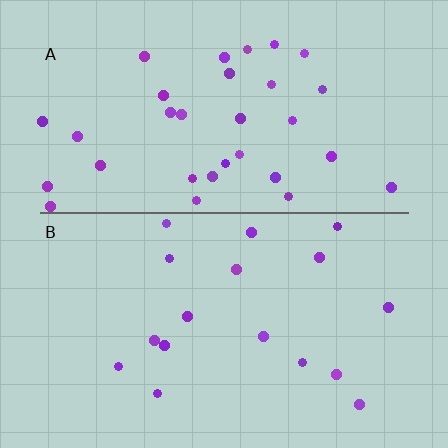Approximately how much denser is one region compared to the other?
Approximately 1.9× — region A over region B.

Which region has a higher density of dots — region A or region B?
A (the top).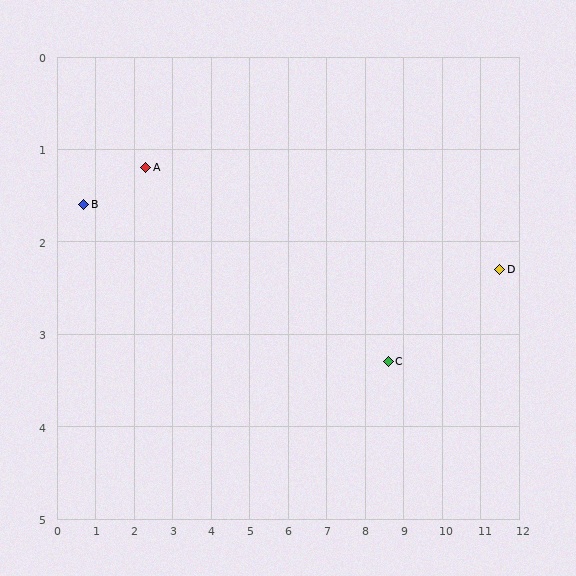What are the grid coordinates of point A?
Point A is at approximately (2.3, 1.2).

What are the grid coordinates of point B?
Point B is at approximately (0.7, 1.6).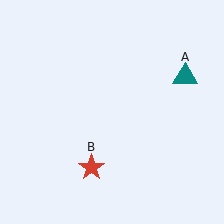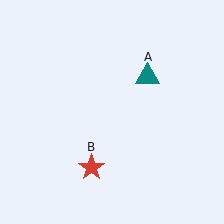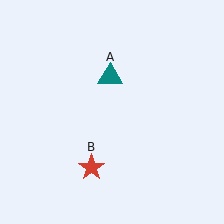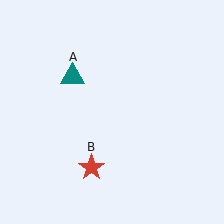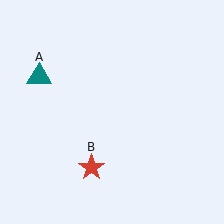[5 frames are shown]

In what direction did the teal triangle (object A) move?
The teal triangle (object A) moved left.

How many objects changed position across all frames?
1 object changed position: teal triangle (object A).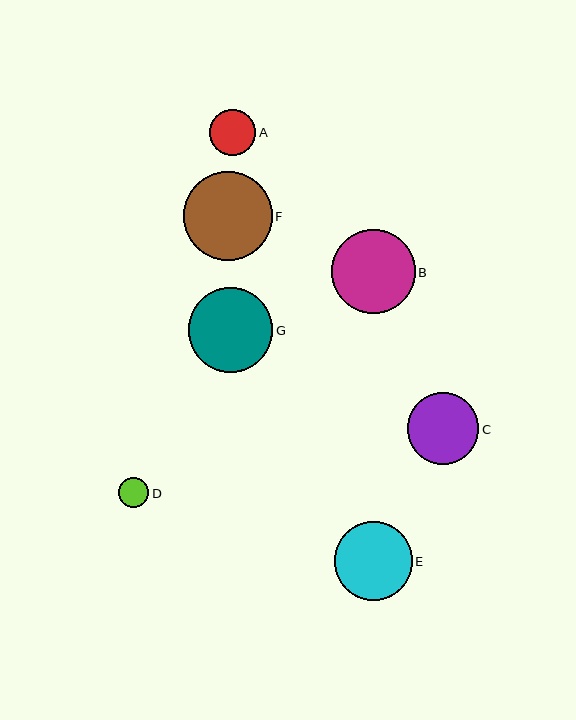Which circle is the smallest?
Circle D is the smallest with a size of approximately 30 pixels.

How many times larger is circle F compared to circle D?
Circle F is approximately 3.0 times the size of circle D.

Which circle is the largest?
Circle F is the largest with a size of approximately 89 pixels.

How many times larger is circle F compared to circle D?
Circle F is approximately 3.0 times the size of circle D.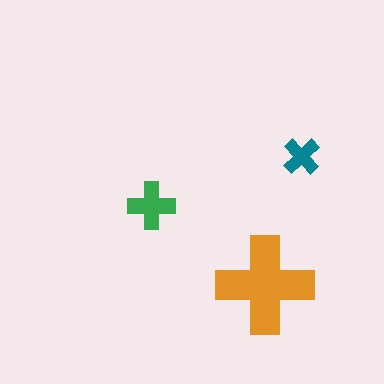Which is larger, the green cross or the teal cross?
The green one.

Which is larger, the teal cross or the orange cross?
The orange one.